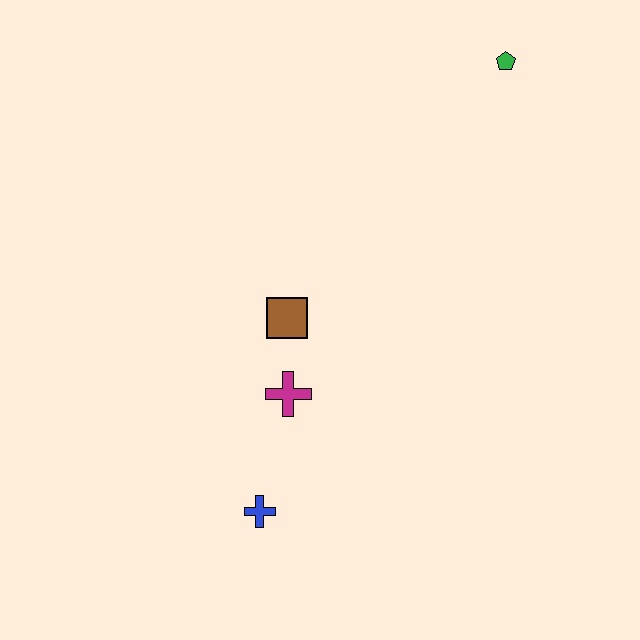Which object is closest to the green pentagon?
The brown square is closest to the green pentagon.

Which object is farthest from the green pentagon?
The blue cross is farthest from the green pentagon.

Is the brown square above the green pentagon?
No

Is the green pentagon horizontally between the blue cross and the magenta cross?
No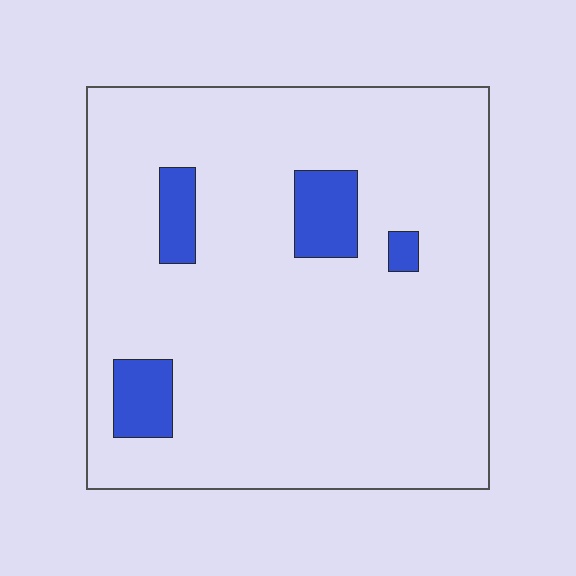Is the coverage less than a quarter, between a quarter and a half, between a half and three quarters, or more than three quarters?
Less than a quarter.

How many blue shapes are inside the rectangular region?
4.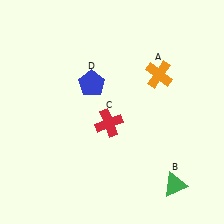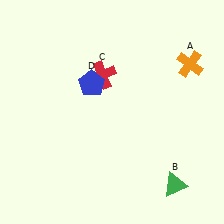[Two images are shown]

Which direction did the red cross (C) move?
The red cross (C) moved up.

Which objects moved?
The objects that moved are: the orange cross (A), the red cross (C).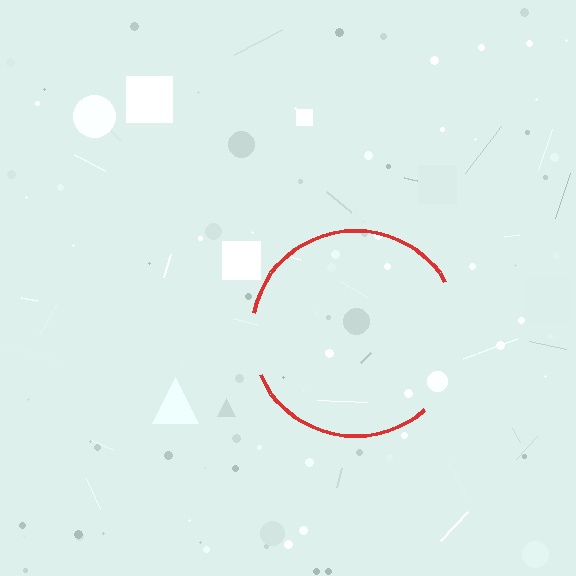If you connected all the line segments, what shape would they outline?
They would outline a circle.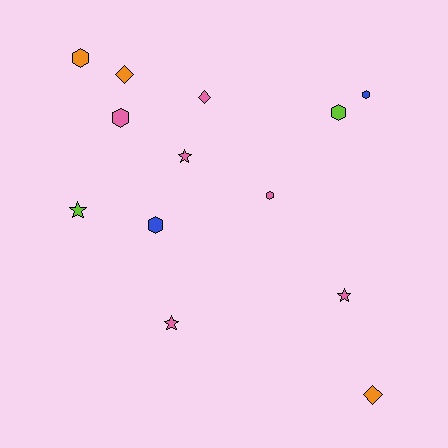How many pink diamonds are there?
There is 1 pink diamond.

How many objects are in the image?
There are 13 objects.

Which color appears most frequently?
Pink, with 6 objects.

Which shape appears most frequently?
Hexagon, with 6 objects.